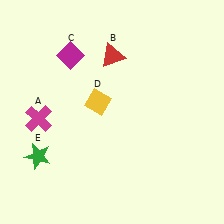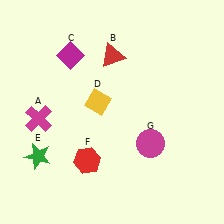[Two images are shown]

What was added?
A red hexagon (F), a magenta circle (G) were added in Image 2.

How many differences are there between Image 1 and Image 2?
There are 2 differences between the two images.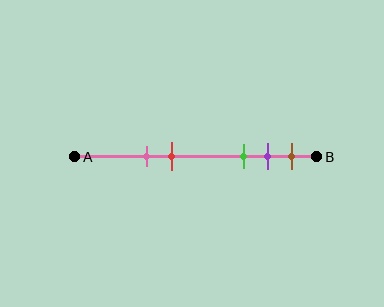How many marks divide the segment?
There are 5 marks dividing the segment.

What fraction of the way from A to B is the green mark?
The green mark is approximately 70% (0.7) of the way from A to B.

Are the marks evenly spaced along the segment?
No, the marks are not evenly spaced.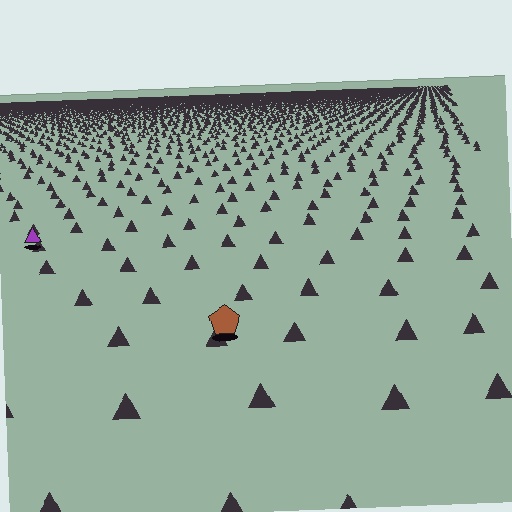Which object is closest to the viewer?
The brown pentagon is closest. The texture marks near it are larger and more spread out.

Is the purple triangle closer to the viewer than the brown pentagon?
No. The brown pentagon is closer — you can tell from the texture gradient: the ground texture is coarser near it.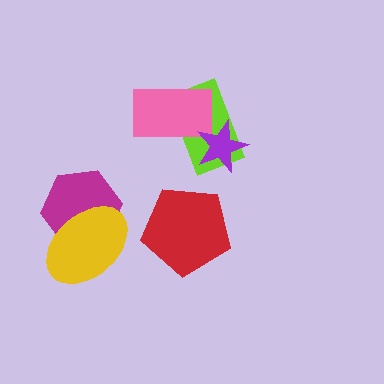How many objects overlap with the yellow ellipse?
1 object overlaps with the yellow ellipse.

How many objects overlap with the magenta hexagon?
1 object overlaps with the magenta hexagon.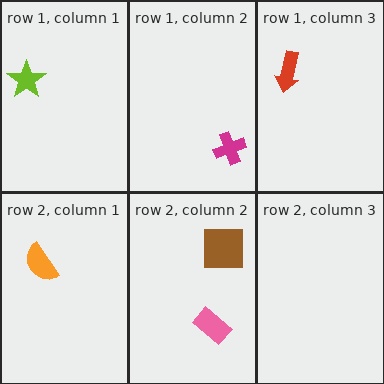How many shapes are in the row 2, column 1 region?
1.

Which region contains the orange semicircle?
The row 2, column 1 region.